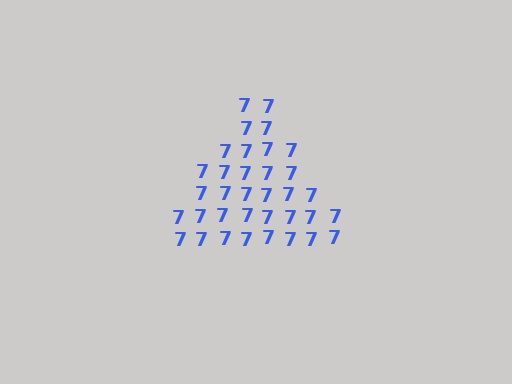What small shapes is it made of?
It is made of small digit 7's.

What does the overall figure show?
The overall figure shows a triangle.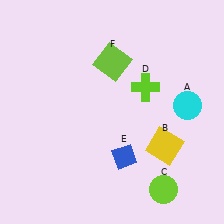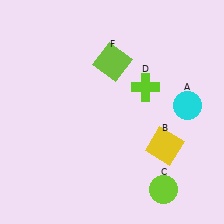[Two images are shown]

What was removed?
The blue diamond (E) was removed in Image 2.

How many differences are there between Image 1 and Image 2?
There is 1 difference between the two images.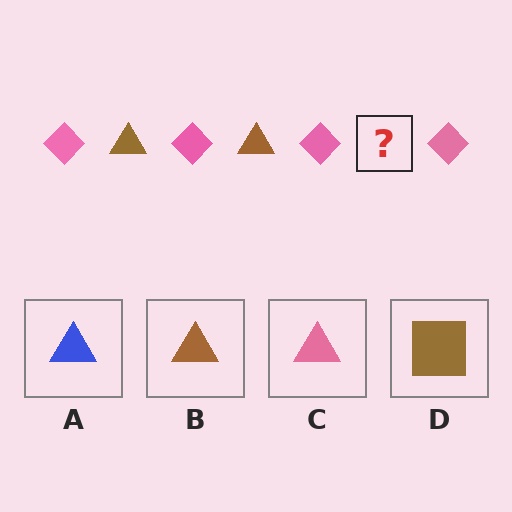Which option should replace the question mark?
Option B.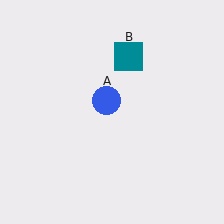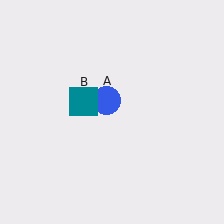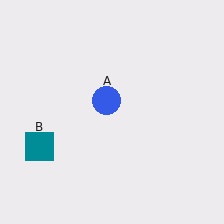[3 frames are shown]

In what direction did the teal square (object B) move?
The teal square (object B) moved down and to the left.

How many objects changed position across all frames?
1 object changed position: teal square (object B).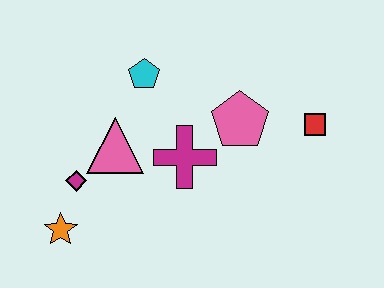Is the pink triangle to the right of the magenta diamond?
Yes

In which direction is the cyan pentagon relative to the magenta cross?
The cyan pentagon is above the magenta cross.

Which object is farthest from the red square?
The orange star is farthest from the red square.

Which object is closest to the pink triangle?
The magenta diamond is closest to the pink triangle.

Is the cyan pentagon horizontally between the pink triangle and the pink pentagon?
Yes